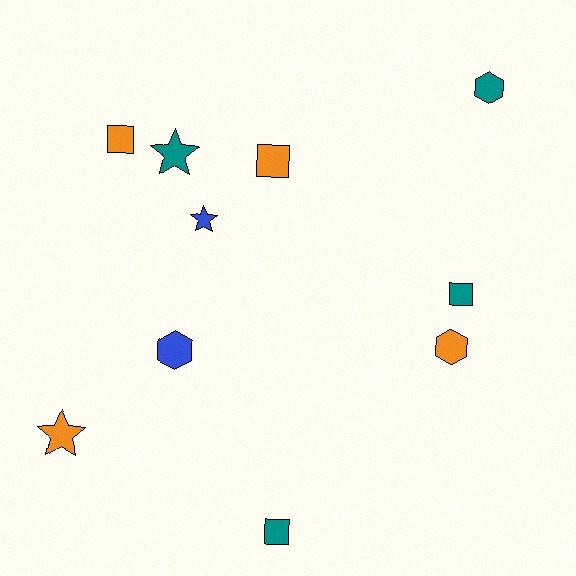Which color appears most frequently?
Orange, with 4 objects.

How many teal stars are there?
There is 1 teal star.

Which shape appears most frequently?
Square, with 4 objects.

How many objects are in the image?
There are 10 objects.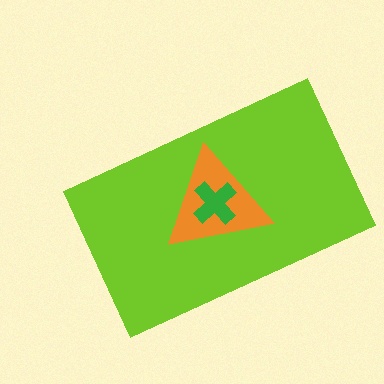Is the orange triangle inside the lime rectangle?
Yes.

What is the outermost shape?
The lime rectangle.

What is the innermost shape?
The green cross.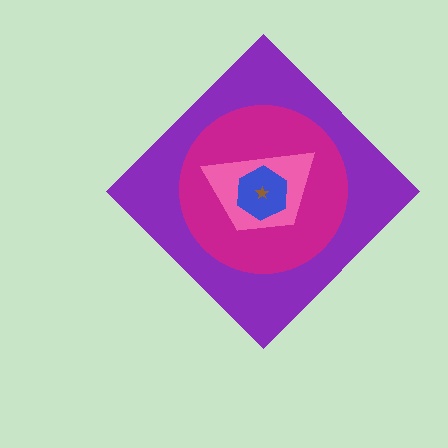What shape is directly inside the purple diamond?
The magenta circle.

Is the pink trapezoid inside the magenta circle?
Yes.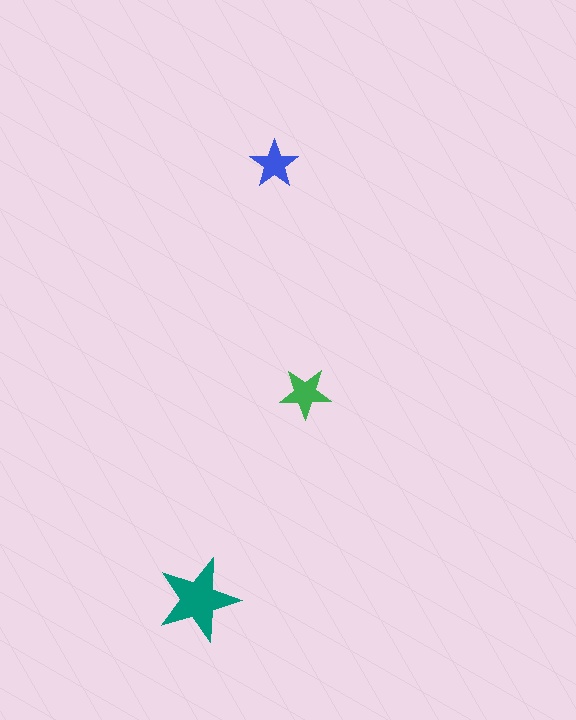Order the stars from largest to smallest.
the teal one, the green one, the blue one.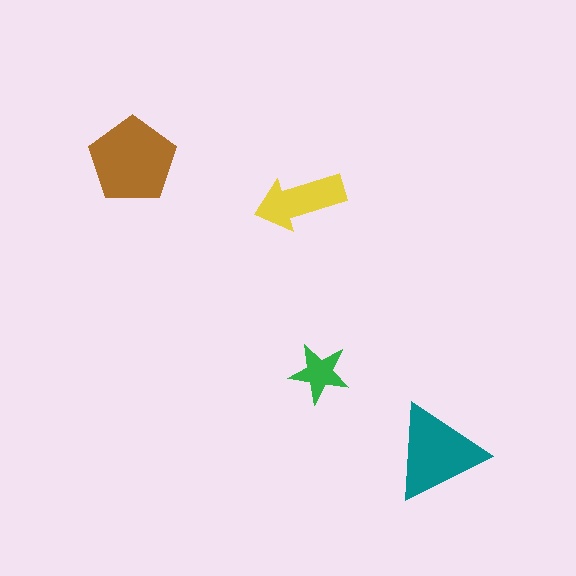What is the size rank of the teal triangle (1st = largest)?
2nd.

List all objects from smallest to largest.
The green star, the yellow arrow, the teal triangle, the brown pentagon.